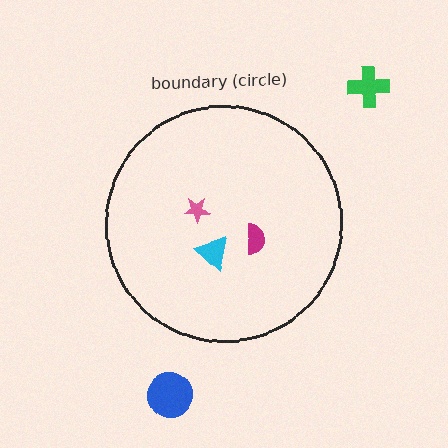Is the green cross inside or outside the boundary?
Outside.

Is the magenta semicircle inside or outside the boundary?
Inside.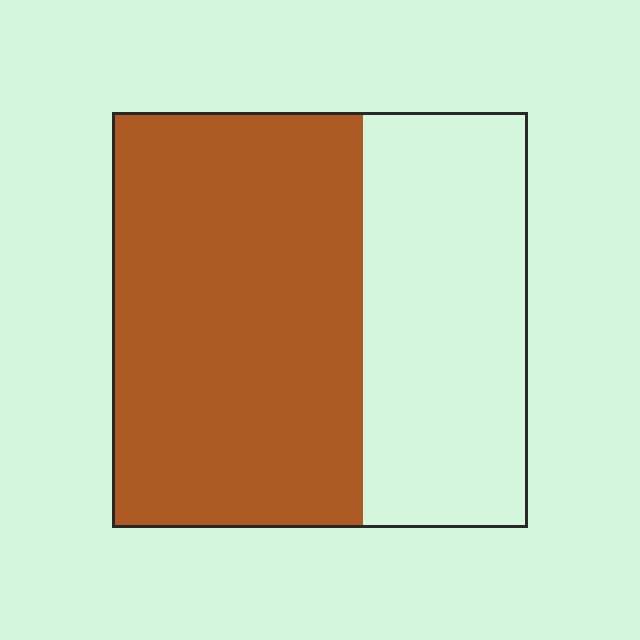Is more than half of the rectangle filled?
Yes.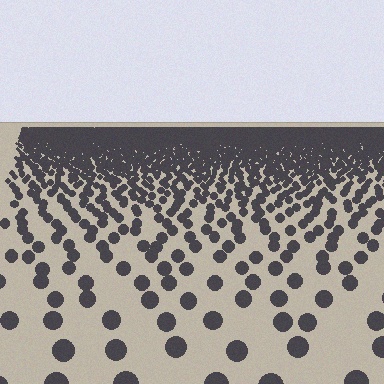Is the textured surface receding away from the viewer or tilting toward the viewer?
The surface is receding away from the viewer. Texture elements get smaller and denser toward the top.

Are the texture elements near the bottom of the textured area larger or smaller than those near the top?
Larger. Near the bottom, elements are closer to the viewer and appear at a bigger on-screen size.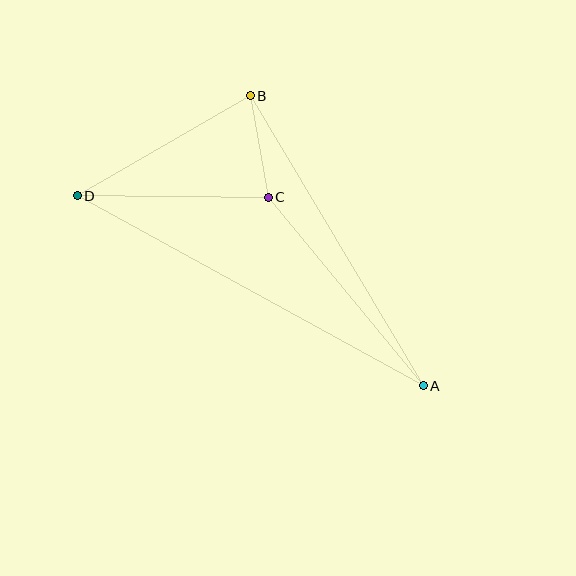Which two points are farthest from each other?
Points A and D are farthest from each other.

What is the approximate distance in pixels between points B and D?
The distance between B and D is approximately 200 pixels.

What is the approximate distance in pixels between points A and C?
The distance between A and C is approximately 244 pixels.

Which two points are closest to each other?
Points B and C are closest to each other.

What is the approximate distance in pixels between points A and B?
The distance between A and B is approximately 338 pixels.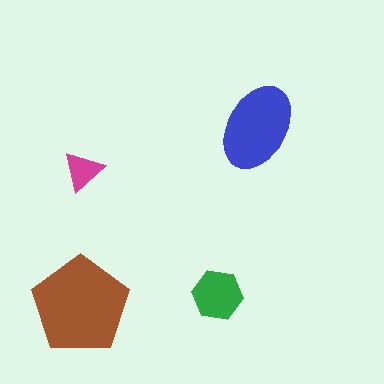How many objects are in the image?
There are 4 objects in the image.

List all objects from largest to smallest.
The brown pentagon, the blue ellipse, the green hexagon, the magenta triangle.